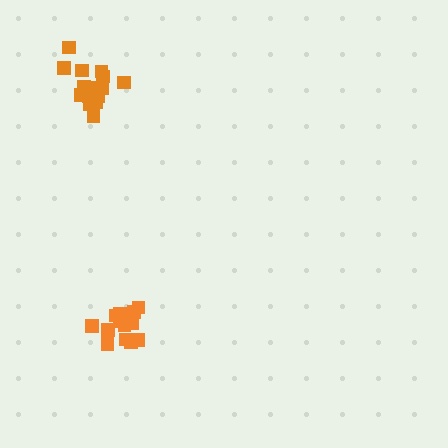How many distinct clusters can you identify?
There are 2 distinct clusters.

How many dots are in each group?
Group 1: 15 dots, Group 2: 16 dots (31 total).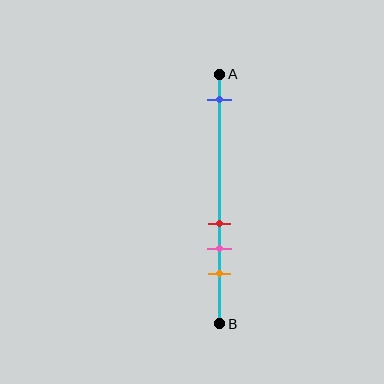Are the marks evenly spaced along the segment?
No, the marks are not evenly spaced.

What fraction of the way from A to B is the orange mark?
The orange mark is approximately 80% (0.8) of the way from A to B.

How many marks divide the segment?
There are 4 marks dividing the segment.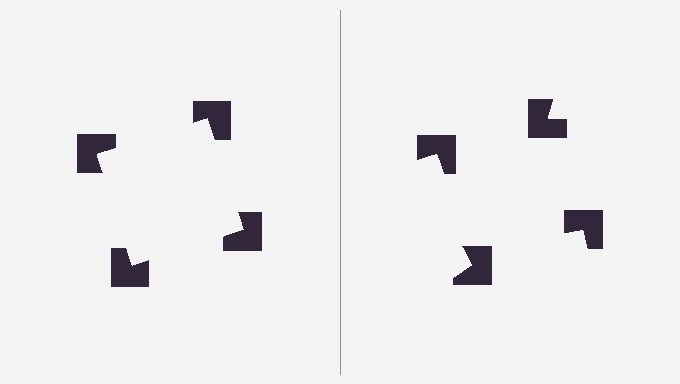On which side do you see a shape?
An illusory square appears on the left side. On the right side the wedge cuts are rotated, so no coherent shape forms.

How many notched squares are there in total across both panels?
8 — 4 on each side.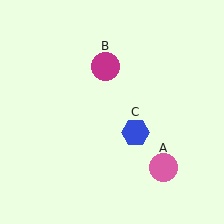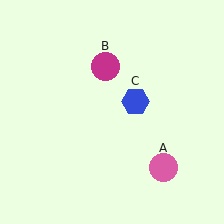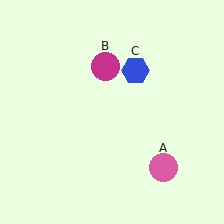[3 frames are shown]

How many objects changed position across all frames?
1 object changed position: blue hexagon (object C).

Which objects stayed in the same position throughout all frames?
Pink circle (object A) and magenta circle (object B) remained stationary.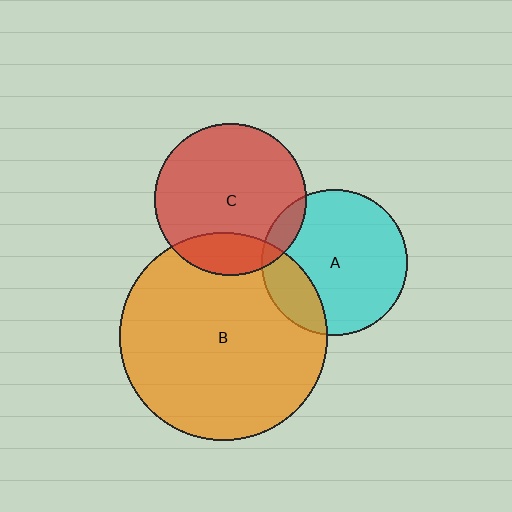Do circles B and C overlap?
Yes.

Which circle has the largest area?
Circle B (orange).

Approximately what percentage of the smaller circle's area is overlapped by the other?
Approximately 20%.